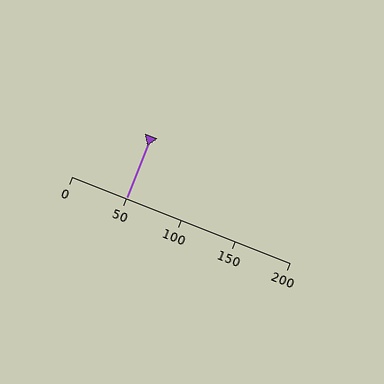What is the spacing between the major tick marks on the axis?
The major ticks are spaced 50 apart.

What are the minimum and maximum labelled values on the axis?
The axis runs from 0 to 200.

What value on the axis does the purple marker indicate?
The marker indicates approximately 50.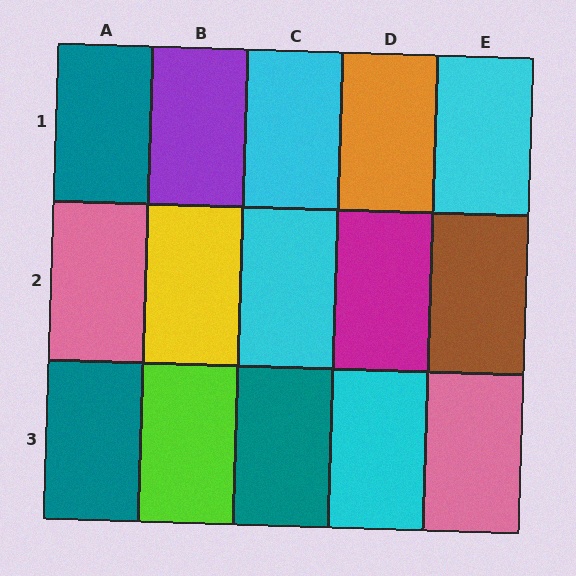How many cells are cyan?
4 cells are cyan.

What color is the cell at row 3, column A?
Teal.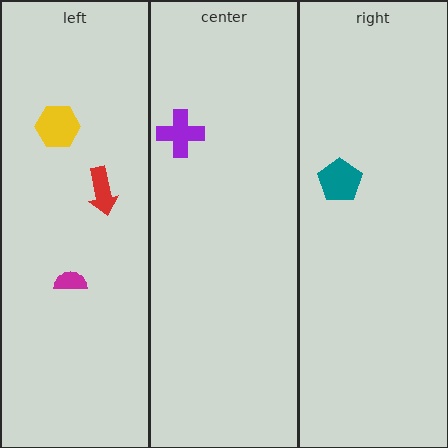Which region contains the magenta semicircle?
The left region.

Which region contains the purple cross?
The center region.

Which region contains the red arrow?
The left region.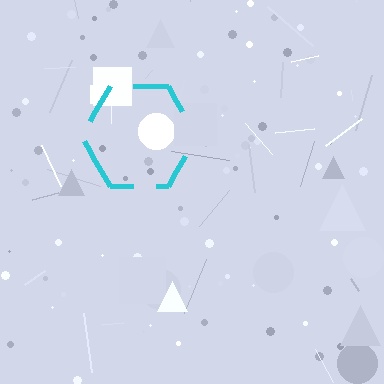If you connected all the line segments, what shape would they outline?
They would outline a hexagon.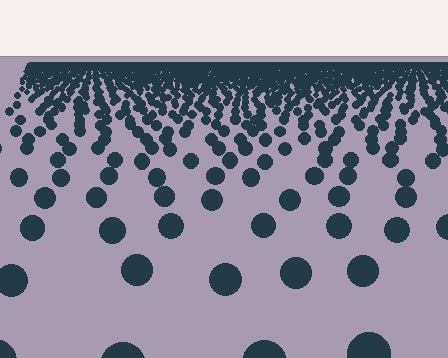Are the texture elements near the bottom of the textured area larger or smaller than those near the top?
Larger. Near the bottom, elements are closer to the viewer and appear at a bigger on-screen size.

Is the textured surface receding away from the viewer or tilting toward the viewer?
The surface is receding away from the viewer. Texture elements get smaller and denser toward the top.